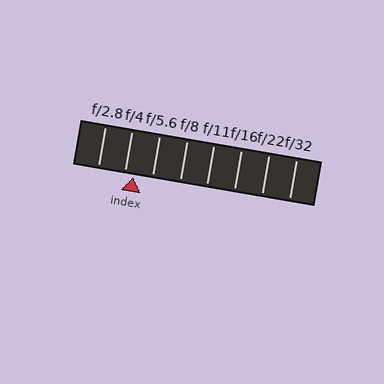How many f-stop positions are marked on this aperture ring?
There are 8 f-stop positions marked.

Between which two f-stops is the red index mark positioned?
The index mark is between f/4 and f/5.6.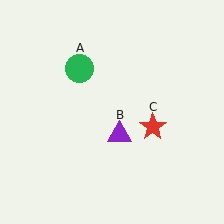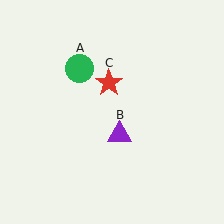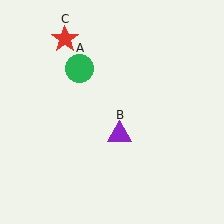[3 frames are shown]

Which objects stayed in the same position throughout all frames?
Green circle (object A) and purple triangle (object B) remained stationary.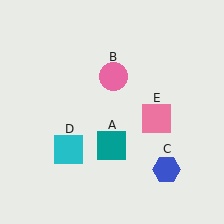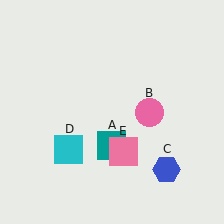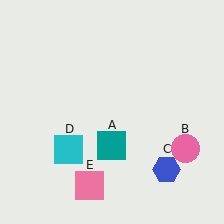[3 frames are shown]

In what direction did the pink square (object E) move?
The pink square (object E) moved down and to the left.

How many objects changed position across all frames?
2 objects changed position: pink circle (object B), pink square (object E).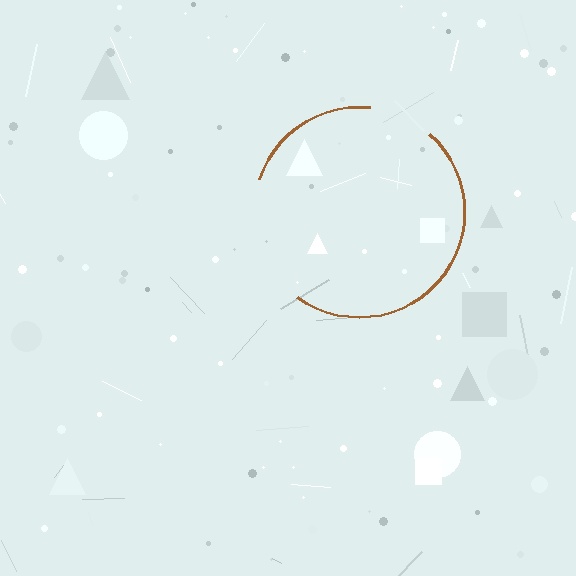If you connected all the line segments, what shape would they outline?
They would outline a circle.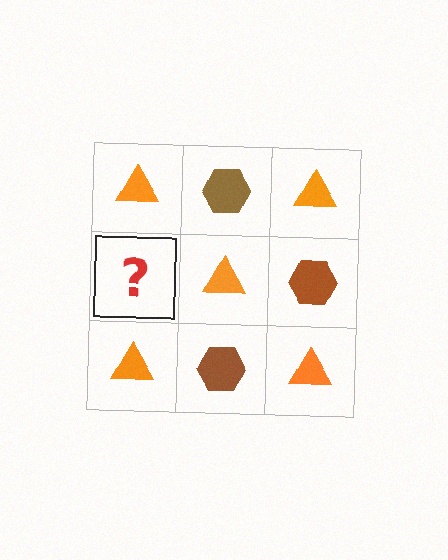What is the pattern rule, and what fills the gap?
The rule is that it alternates orange triangle and brown hexagon in a checkerboard pattern. The gap should be filled with a brown hexagon.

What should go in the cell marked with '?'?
The missing cell should contain a brown hexagon.